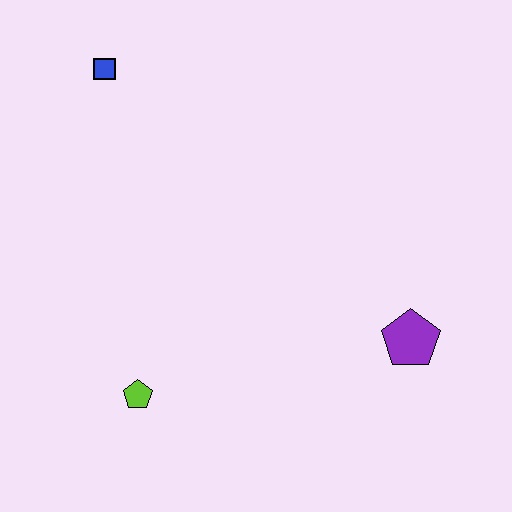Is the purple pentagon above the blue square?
No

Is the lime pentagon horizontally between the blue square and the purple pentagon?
Yes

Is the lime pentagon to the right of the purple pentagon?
No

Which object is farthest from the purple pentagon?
The blue square is farthest from the purple pentagon.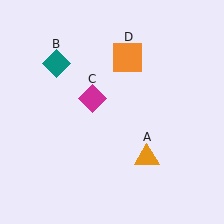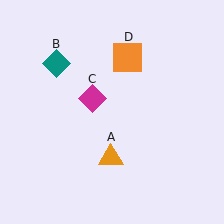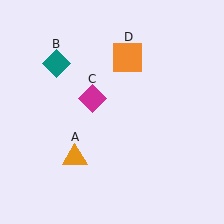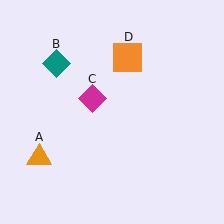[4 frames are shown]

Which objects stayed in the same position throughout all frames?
Teal diamond (object B) and magenta diamond (object C) and orange square (object D) remained stationary.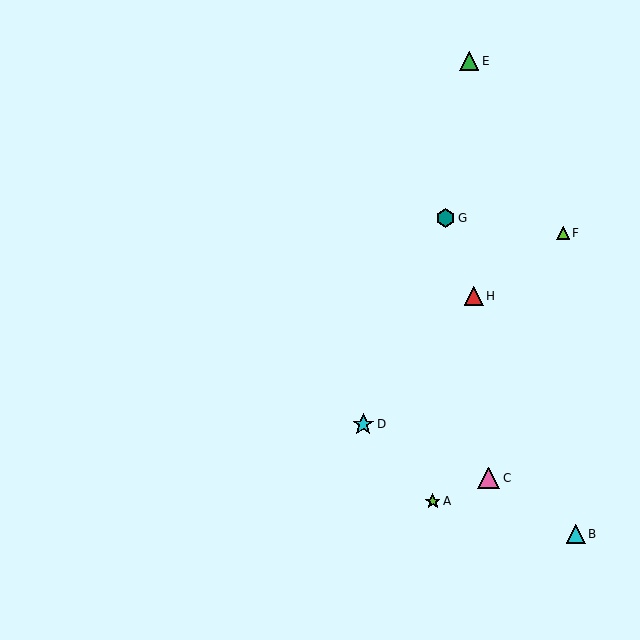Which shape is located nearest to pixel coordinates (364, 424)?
The cyan star (labeled D) at (363, 424) is nearest to that location.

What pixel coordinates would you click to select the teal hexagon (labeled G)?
Click at (445, 218) to select the teal hexagon G.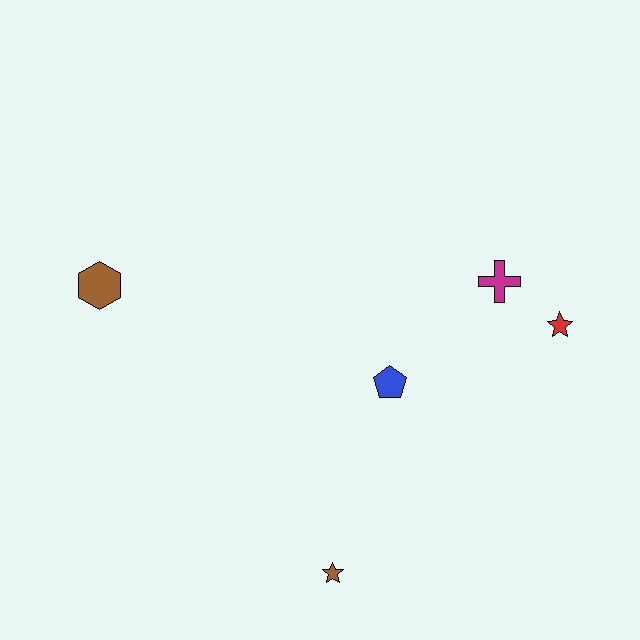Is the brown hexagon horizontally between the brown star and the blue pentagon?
No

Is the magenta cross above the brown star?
Yes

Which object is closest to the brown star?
The blue pentagon is closest to the brown star.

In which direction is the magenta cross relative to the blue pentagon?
The magenta cross is to the right of the blue pentagon.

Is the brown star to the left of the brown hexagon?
No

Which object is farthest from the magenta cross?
The brown hexagon is farthest from the magenta cross.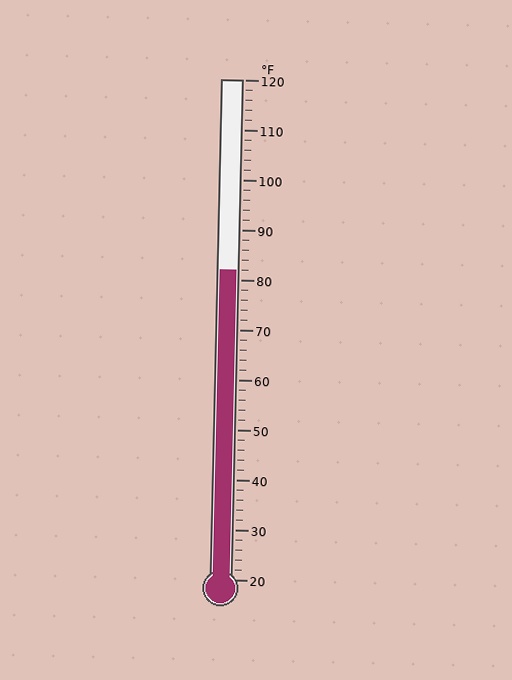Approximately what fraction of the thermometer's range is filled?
The thermometer is filled to approximately 60% of its range.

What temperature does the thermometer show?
The thermometer shows approximately 82°F.